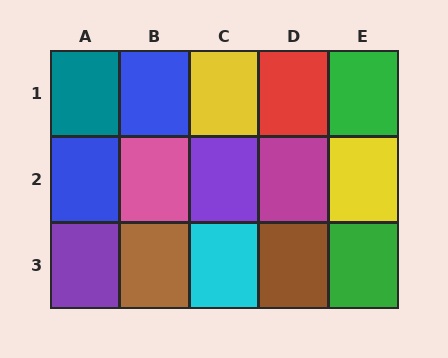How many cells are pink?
1 cell is pink.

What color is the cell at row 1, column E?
Green.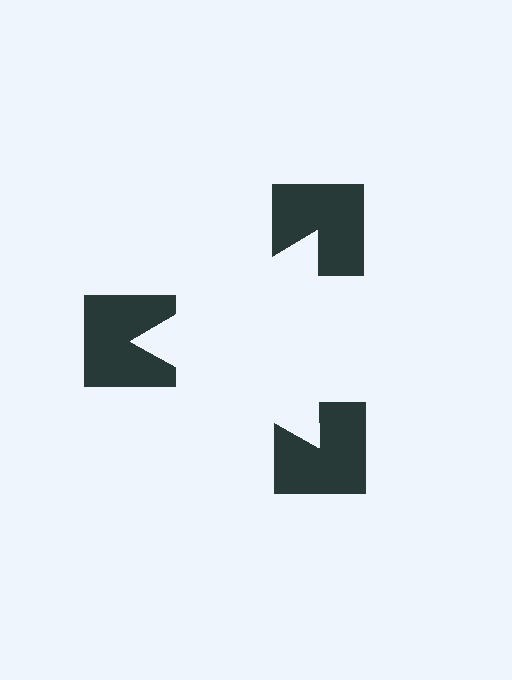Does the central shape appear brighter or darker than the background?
It typically appears slightly brighter than the background, even though no actual brightness change is drawn.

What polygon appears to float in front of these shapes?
An illusory triangle — its edges are inferred from the aligned wedge cuts in the notched squares, not physically drawn.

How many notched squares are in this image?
There are 3 — one at each vertex of the illusory triangle.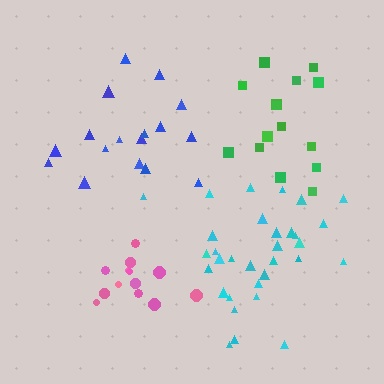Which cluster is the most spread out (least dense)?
Blue.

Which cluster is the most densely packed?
Cyan.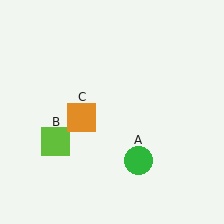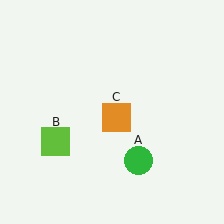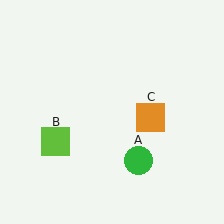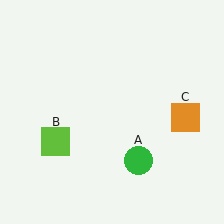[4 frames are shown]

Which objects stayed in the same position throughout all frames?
Green circle (object A) and lime square (object B) remained stationary.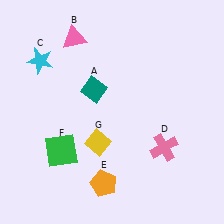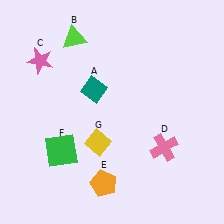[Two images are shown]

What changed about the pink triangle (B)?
In Image 1, B is pink. In Image 2, it changed to lime.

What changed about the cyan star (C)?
In Image 1, C is cyan. In Image 2, it changed to pink.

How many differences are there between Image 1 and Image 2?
There are 2 differences between the two images.